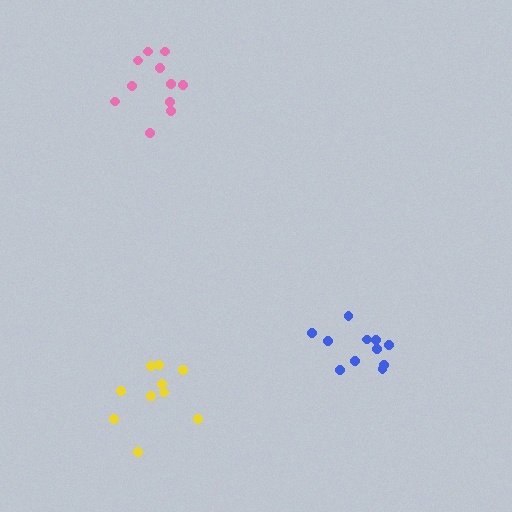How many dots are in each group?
Group 1: 11 dots, Group 2: 11 dots, Group 3: 11 dots (33 total).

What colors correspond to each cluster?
The clusters are colored: pink, blue, yellow.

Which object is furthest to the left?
The yellow cluster is leftmost.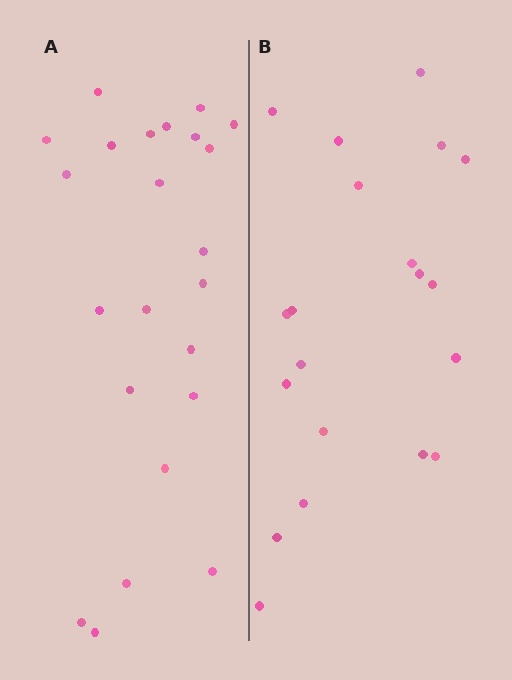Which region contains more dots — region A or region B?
Region A (the left region) has more dots.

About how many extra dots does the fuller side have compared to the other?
Region A has just a few more — roughly 2 or 3 more dots than region B.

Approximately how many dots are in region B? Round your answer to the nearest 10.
About 20 dots.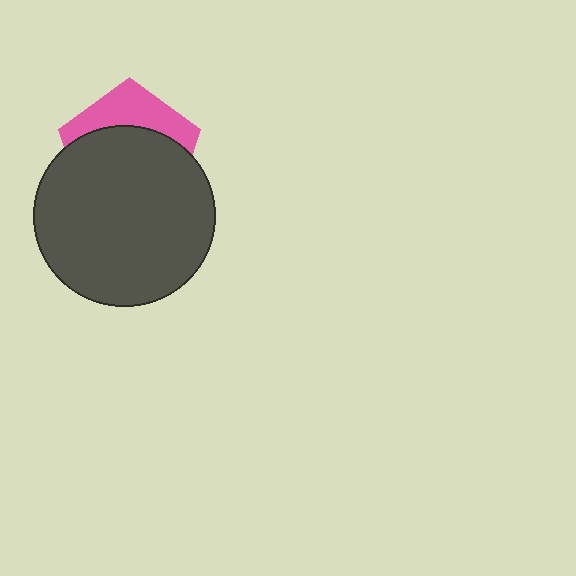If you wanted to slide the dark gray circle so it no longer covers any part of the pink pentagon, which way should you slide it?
Slide it down — that is the most direct way to separate the two shapes.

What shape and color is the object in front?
The object in front is a dark gray circle.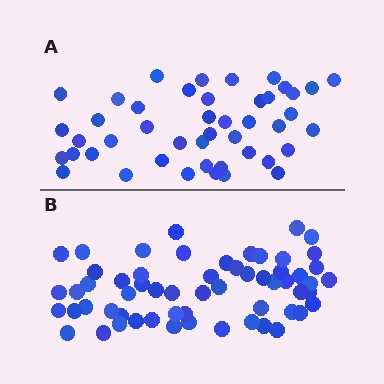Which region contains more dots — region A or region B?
Region B (the bottom region) has more dots.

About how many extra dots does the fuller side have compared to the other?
Region B has approximately 15 more dots than region A.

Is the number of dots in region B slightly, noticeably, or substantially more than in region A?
Region B has noticeably more, but not dramatically so. The ratio is roughly 1.3 to 1.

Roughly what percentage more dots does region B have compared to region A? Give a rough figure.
About 30% more.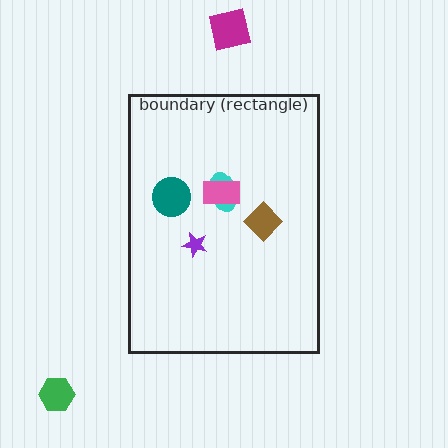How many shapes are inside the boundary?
5 inside, 2 outside.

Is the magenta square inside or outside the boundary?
Outside.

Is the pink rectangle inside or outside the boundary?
Inside.